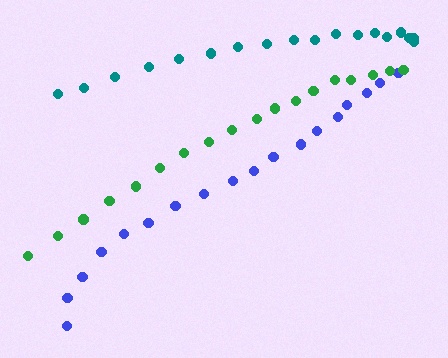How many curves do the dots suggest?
There are 3 distinct paths.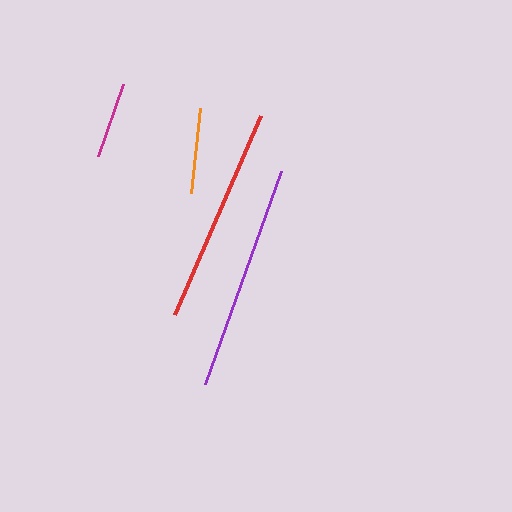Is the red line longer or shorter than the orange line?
The red line is longer than the orange line.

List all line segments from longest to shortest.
From longest to shortest: purple, red, orange, magenta.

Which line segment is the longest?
The purple line is the longest at approximately 227 pixels.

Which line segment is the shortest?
The magenta line is the shortest at approximately 76 pixels.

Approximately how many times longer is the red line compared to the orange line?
The red line is approximately 2.5 times the length of the orange line.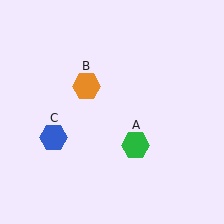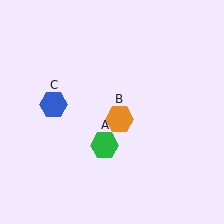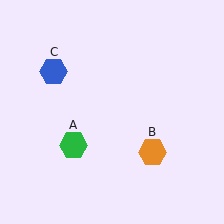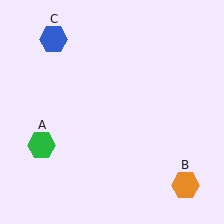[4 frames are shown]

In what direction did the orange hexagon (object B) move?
The orange hexagon (object B) moved down and to the right.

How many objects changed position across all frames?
3 objects changed position: green hexagon (object A), orange hexagon (object B), blue hexagon (object C).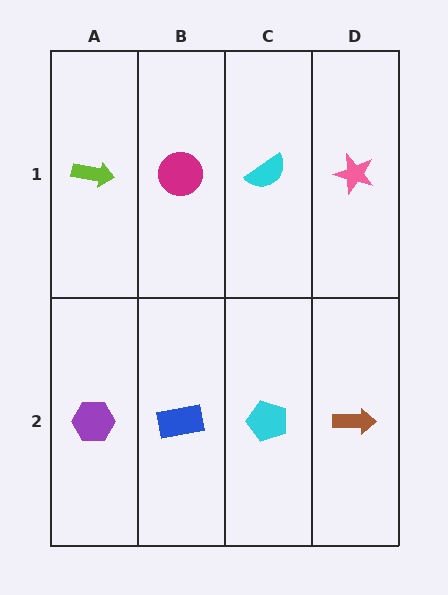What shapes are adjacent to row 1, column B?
A blue rectangle (row 2, column B), a lime arrow (row 1, column A), a cyan semicircle (row 1, column C).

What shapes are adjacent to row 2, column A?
A lime arrow (row 1, column A), a blue rectangle (row 2, column B).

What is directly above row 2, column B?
A magenta circle.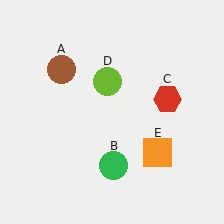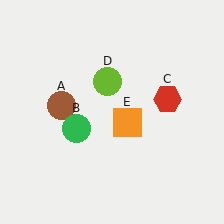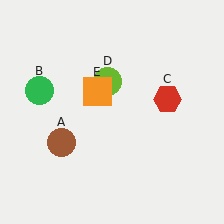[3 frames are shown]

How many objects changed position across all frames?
3 objects changed position: brown circle (object A), green circle (object B), orange square (object E).